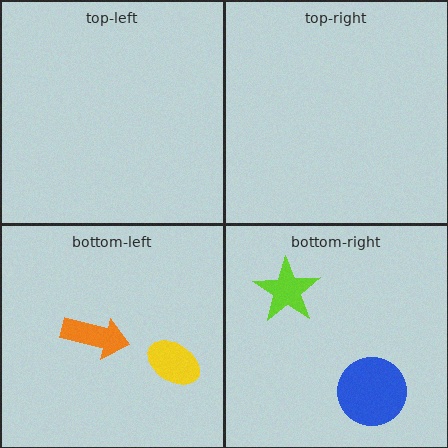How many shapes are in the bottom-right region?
2.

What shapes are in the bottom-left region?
The yellow ellipse, the orange arrow.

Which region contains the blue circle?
The bottom-right region.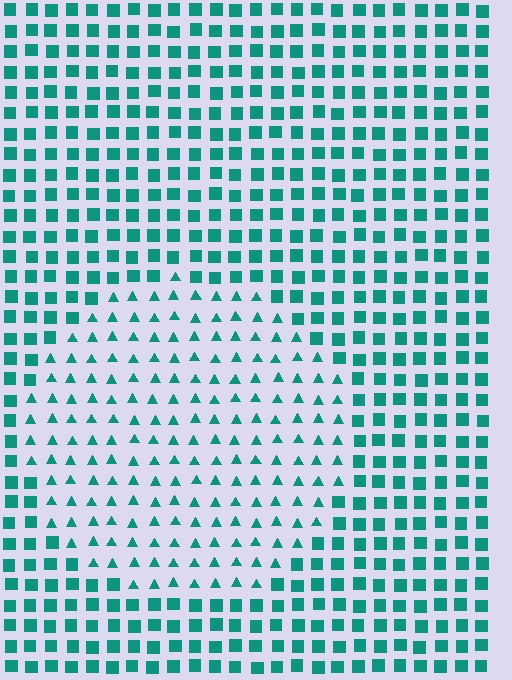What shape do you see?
I see a circle.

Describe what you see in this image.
The image is filled with small teal elements arranged in a uniform grid. A circle-shaped region contains triangles, while the surrounding area contains squares. The boundary is defined purely by the change in element shape.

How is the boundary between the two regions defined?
The boundary is defined by a change in element shape: triangles inside vs. squares outside. All elements share the same color and spacing.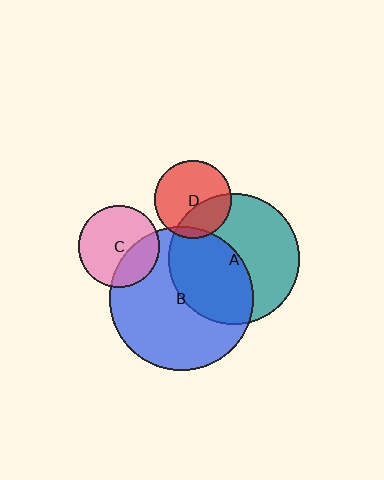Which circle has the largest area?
Circle B (blue).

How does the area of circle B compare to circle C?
Approximately 3.1 times.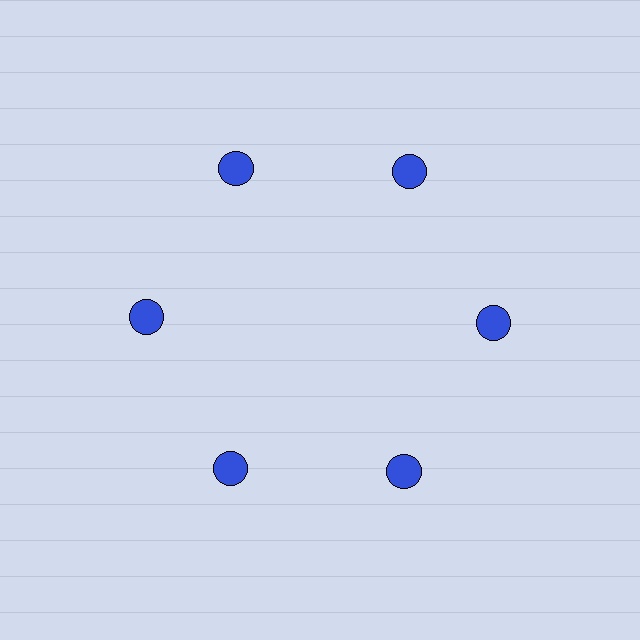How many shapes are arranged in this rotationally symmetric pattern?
There are 6 shapes, arranged in 6 groups of 1.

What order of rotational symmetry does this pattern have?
This pattern has 6-fold rotational symmetry.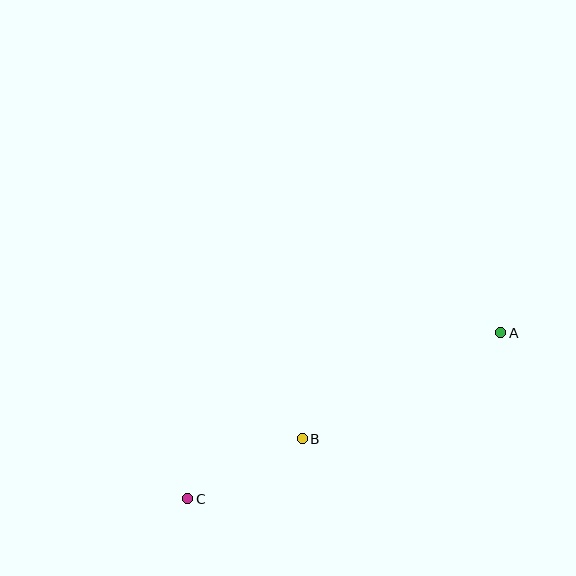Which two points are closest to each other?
Points B and C are closest to each other.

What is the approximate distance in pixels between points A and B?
The distance between A and B is approximately 225 pixels.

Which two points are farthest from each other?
Points A and C are farthest from each other.